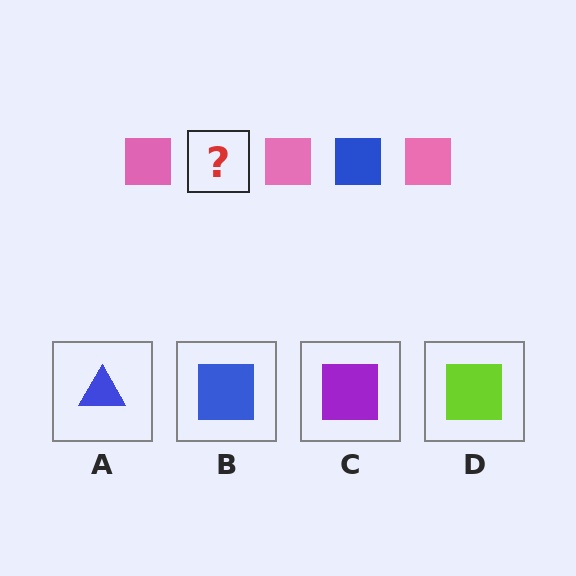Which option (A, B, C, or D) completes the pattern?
B.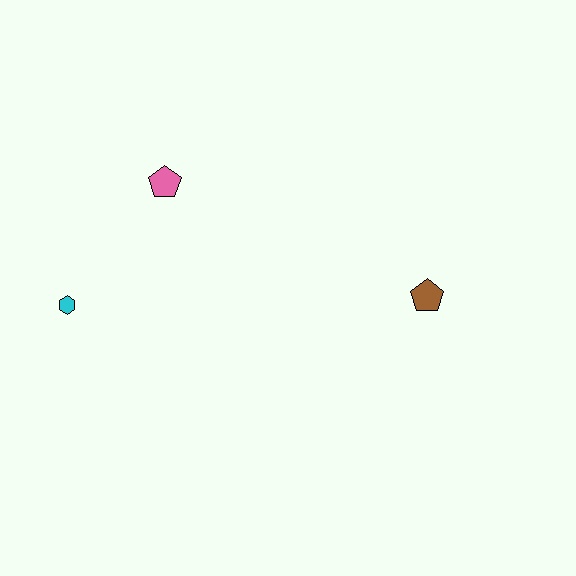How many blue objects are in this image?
There are no blue objects.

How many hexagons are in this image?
There is 1 hexagon.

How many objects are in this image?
There are 3 objects.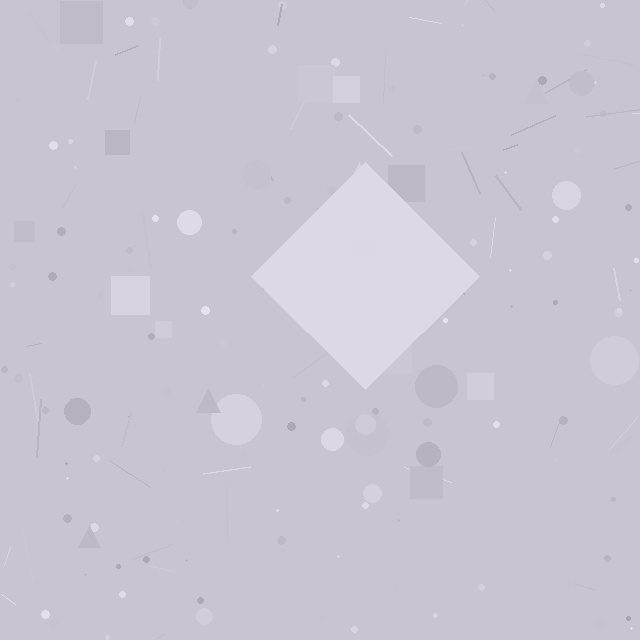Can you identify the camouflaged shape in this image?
The camouflaged shape is a diamond.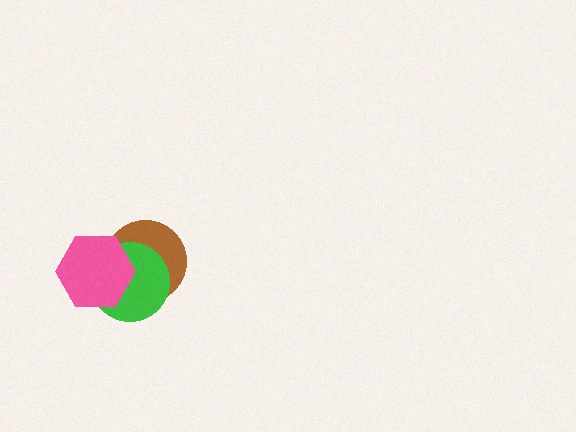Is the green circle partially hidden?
Yes, it is partially covered by another shape.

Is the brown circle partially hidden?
Yes, it is partially covered by another shape.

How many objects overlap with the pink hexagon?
2 objects overlap with the pink hexagon.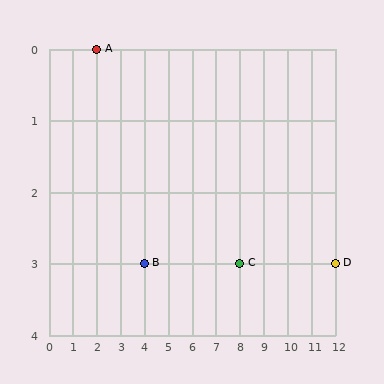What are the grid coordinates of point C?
Point C is at grid coordinates (8, 3).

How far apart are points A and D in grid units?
Points A and D are 10 columns and 3 rows apart (about 10.4 grid units diagonally).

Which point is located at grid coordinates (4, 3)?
Point B is at (4, 3).